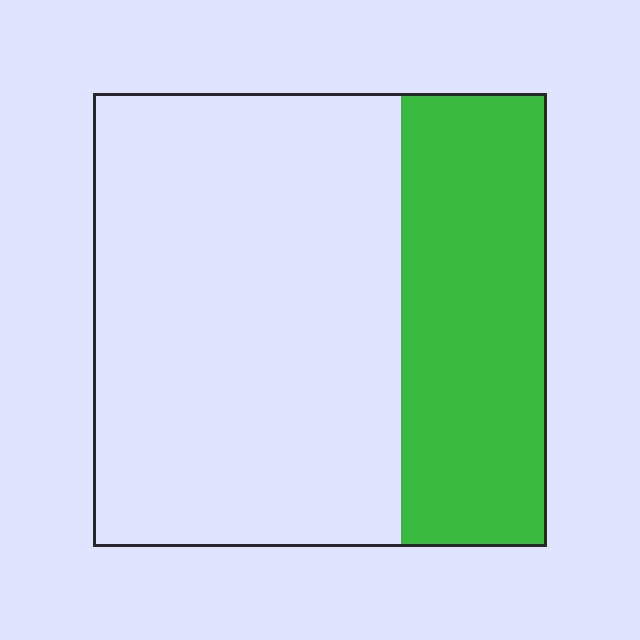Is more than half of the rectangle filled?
No.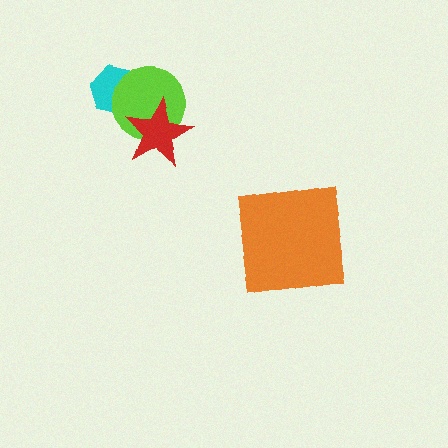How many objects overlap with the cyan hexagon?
1 object overlaps with the cyan hexagon.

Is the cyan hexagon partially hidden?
Yes, it is partially covered by another shape.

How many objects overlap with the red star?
1 object overlaps with the red star.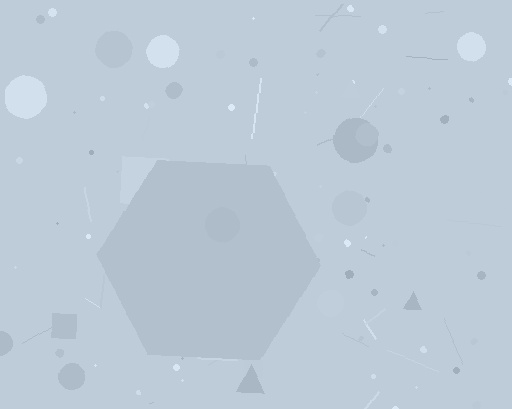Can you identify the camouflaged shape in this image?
The camouflaged shape is a hexagon.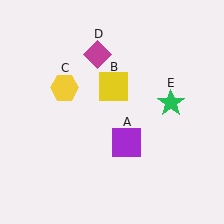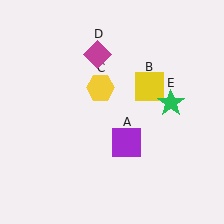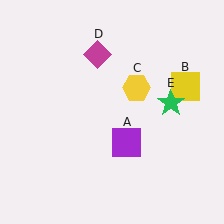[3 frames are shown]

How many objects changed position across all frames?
2 objects changed position: yellow square (object B), yellow hexagon (object C).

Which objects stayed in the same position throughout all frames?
Purple square (object A) and magenta diamond (object D) and green star (object E) remained stationary.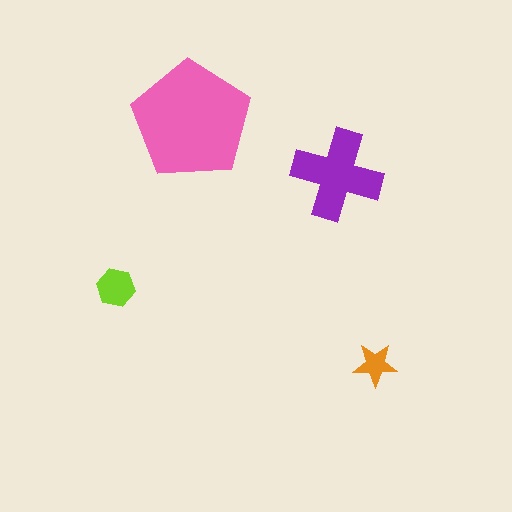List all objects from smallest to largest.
The orange star, the lime hexagon, the purple cross, the pink pentagon.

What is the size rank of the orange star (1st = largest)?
4th.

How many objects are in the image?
There are 4 objects in the image.